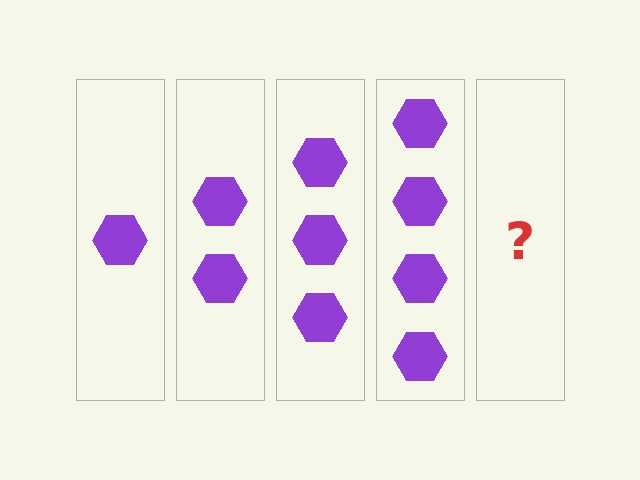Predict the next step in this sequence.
The next step is 5 hexagons.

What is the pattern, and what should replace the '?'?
The pattern is that each step adds one more hexagon. The '?' should be 5 hexagons.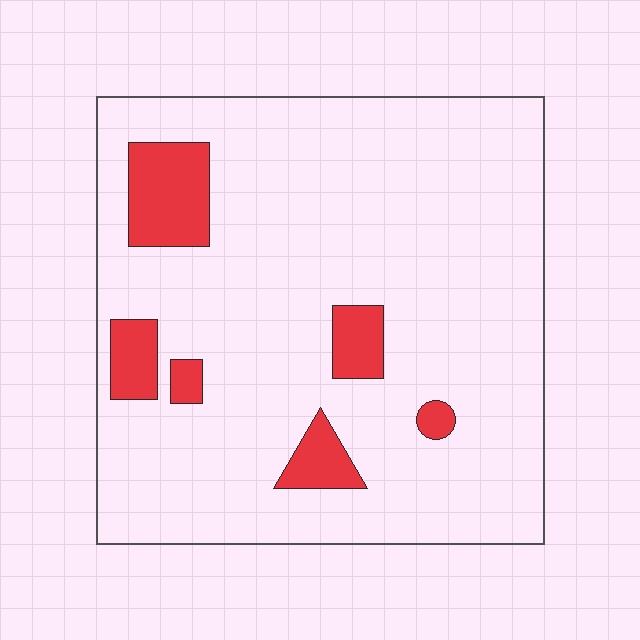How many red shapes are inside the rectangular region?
6.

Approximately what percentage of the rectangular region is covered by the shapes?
Approximately 10%.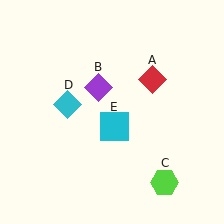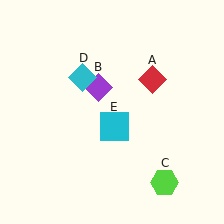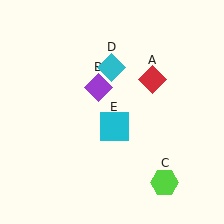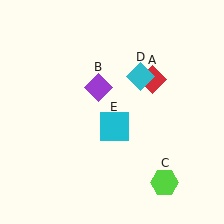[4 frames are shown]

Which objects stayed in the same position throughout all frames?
Red diamond (object A) and purple diamond (object B) and lime hexagon (object C) and cyan square (object E) remained stationary.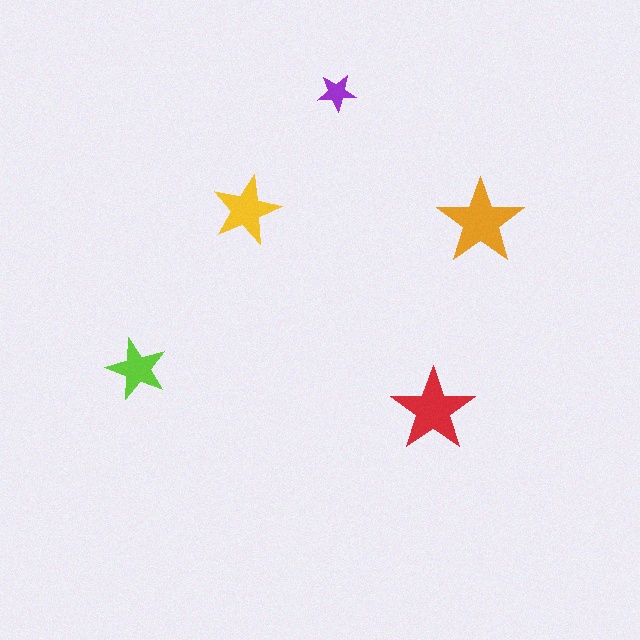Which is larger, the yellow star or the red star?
The red one.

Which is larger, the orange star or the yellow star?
The orange one.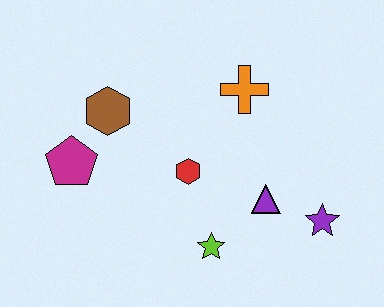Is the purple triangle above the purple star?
Yes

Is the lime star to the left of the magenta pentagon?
No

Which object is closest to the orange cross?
The red hexagon is closest to the orange cross.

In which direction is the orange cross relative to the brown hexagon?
The orange cross is to the right of the brown hexagon.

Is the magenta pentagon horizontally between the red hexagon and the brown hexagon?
No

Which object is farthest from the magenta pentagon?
The purple star is farthest from the magenta pentagon.